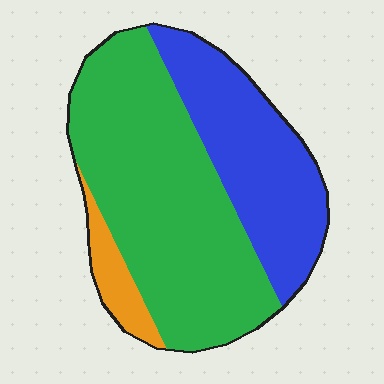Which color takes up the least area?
Orange, at roughly 5%.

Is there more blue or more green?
Green.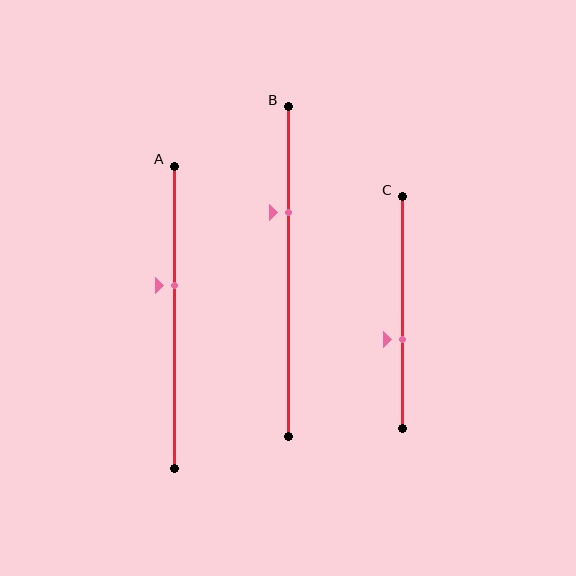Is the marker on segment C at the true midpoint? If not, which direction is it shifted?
No, the marker on segment C is shifted downward by about 12% of the segment length.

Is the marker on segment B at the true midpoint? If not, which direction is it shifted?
No, the marker on segment B is shifted upward by about 18% of the segment length.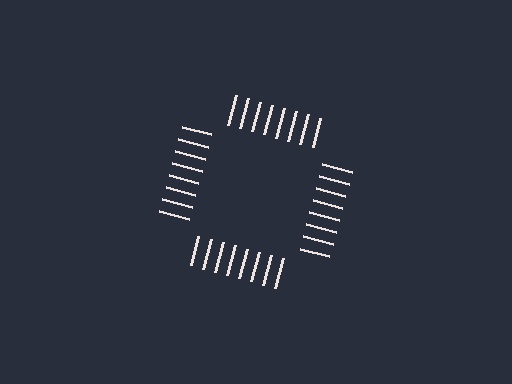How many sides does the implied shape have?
4 sides — the line-ends trace a square.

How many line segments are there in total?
32 — 8 along each of the 4 edges.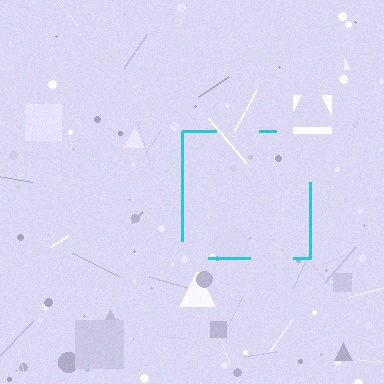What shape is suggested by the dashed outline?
The dashed outline suggests a square.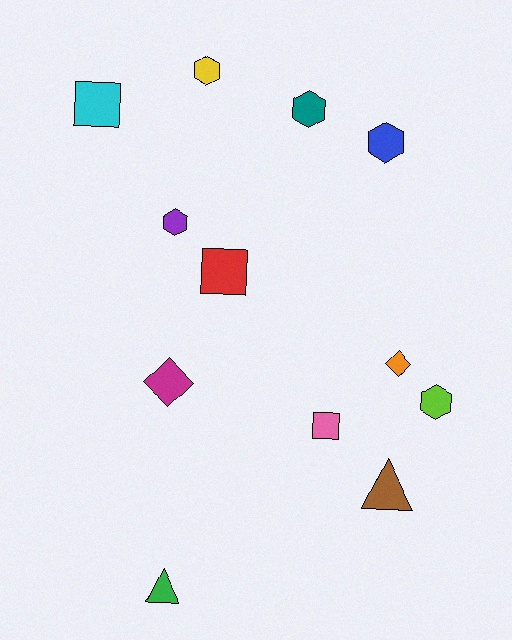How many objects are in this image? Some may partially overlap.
There are 12 objects.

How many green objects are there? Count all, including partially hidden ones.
There is 1 green object.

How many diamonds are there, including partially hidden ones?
There are 2 diamonds.